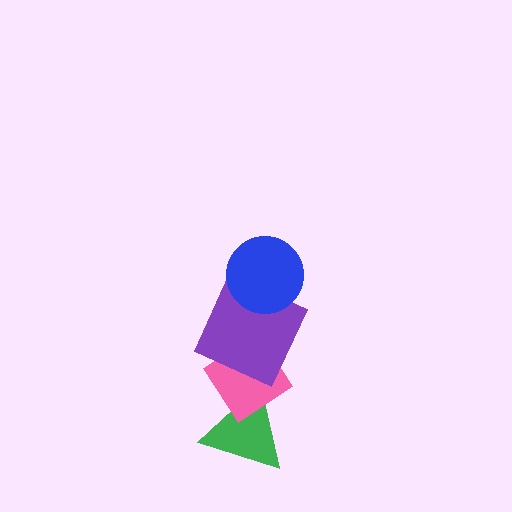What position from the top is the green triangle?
The green triangle is 4th from the top.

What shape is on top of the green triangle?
The pink diamond is on top of the green triangle.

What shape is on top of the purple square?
The blue circle is on top of the purple square.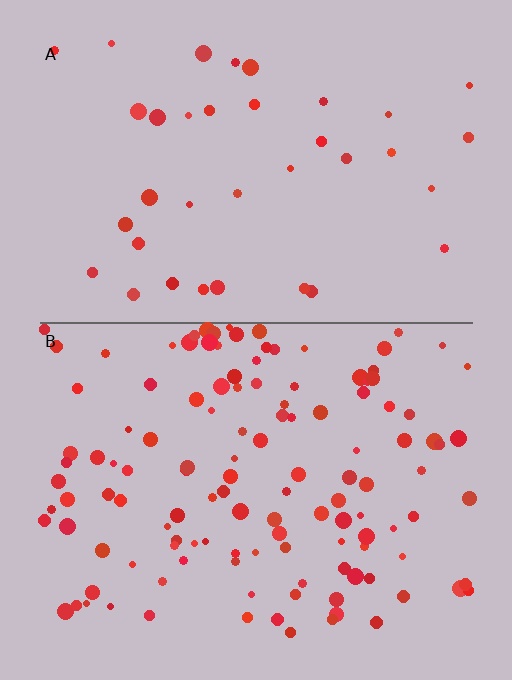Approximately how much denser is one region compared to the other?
Approximately 3.4× — region B over region A.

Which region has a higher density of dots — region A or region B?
B (the bottom).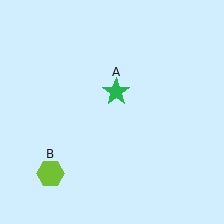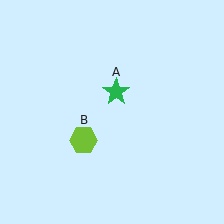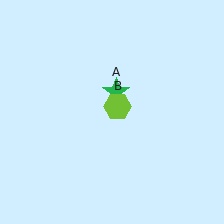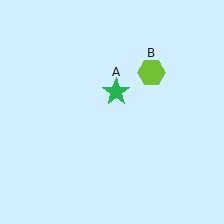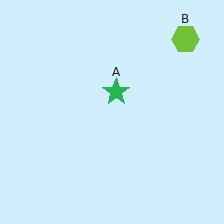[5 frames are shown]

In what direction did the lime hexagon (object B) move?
The lime hexagon (object B) moved up and to the right.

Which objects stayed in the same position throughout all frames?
Green star (object A) remained stationary.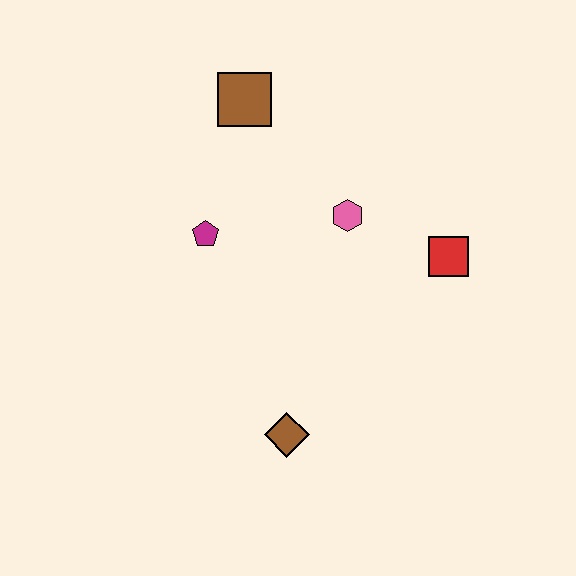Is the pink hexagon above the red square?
Yes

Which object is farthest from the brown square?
The brown diamond is farthest from the brown square.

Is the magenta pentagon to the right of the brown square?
No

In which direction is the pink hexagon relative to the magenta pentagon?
The pink hexagon is to the right of the magenta pentagon.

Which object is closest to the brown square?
The magenta pentagon is closest to the brown square.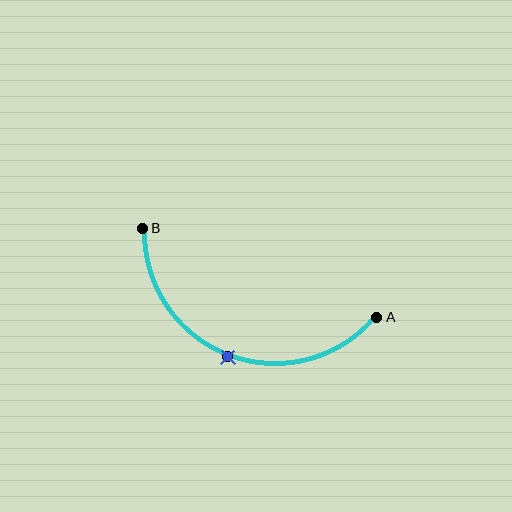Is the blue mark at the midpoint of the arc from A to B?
Yes. The blue mark lies on the arc at equal arc-length from both A and B — it is the arc midpoint.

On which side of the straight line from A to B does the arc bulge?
The arc bulges below the straight line connecting A and B.